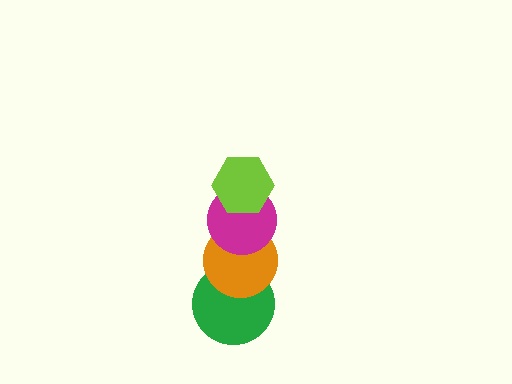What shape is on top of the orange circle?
The magenta circle is on top of the orange circle.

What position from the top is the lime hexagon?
The lime hexagon is 1st from the top.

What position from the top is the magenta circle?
The magenta circle is 2nd from the top.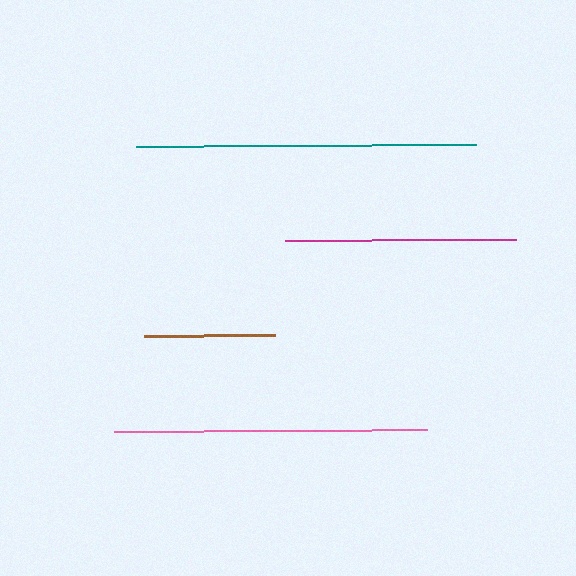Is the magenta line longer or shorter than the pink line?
The pink line is longer than the magenta line.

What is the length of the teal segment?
The teal segment is approximately 340 pixels long.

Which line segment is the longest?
The teal line is the longest at approximately 340 pixels.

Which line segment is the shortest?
The brown line is the shortest at approximately 131 pixels.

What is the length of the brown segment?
The brown segment is approximately 131 pixels long.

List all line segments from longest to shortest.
From longest to shortest: teal, pink, magenta, brown.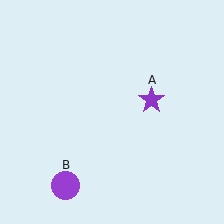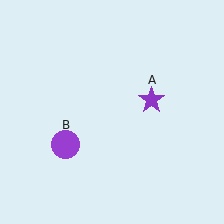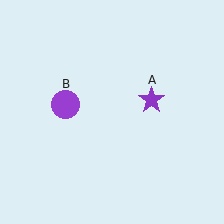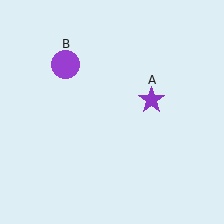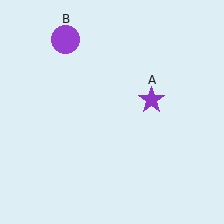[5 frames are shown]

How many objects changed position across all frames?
1 object changed position: purple circle (object B).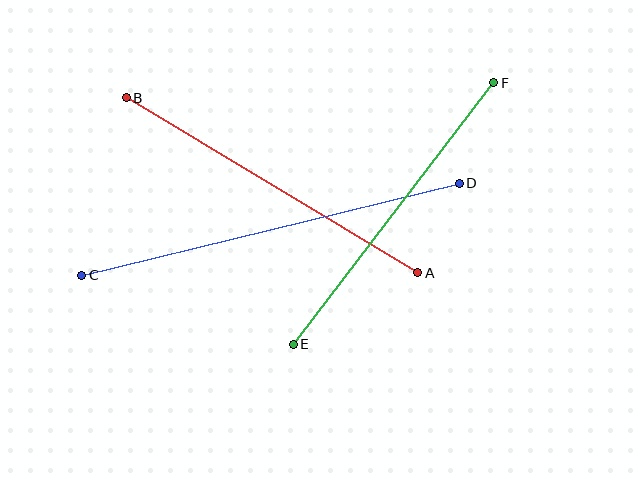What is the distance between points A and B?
The distance is approximately 340 pixels.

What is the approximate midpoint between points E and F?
The midpoint is at approximately (394, 214) pixels.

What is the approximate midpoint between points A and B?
The midpoint is at approximately (272, 185) pixels.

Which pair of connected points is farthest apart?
Points C and D are farthest apart.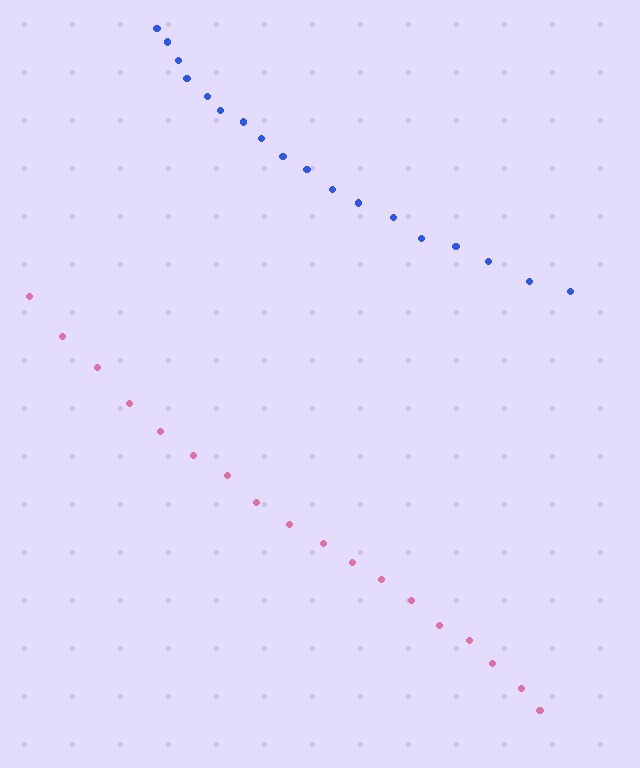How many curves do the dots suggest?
There are 2 distinct paths.